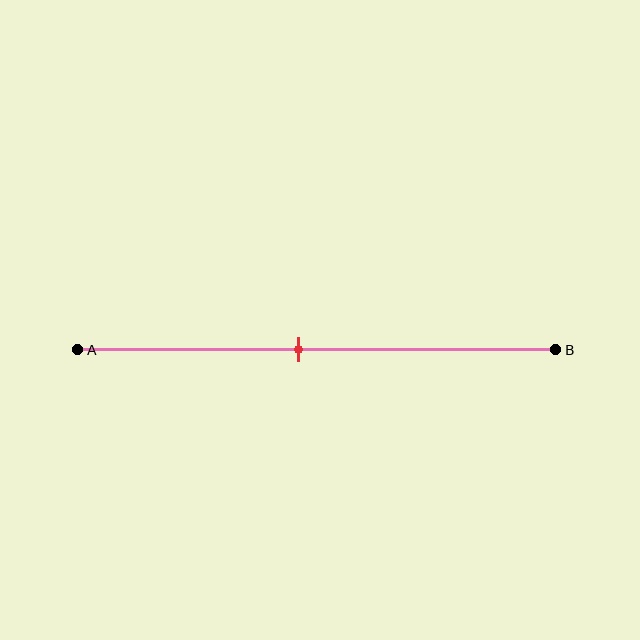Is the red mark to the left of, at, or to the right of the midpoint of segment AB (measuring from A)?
The red mark is to the left of the midpoint of segment AB.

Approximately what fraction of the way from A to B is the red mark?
The red mark is approximately 45% of the way from A to B.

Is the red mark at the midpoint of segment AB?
No, the mark is at about 45% from A, not at the 50% midpoint.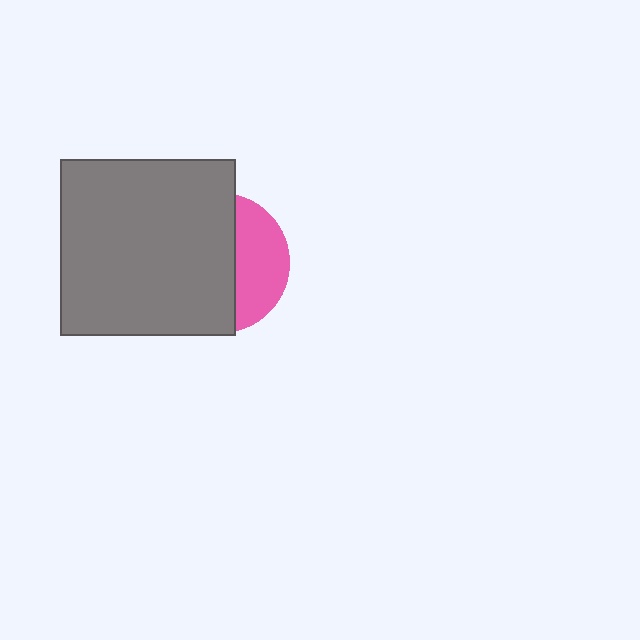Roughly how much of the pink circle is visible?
A small part of it is visible (roughly 36%).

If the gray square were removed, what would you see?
You would see the complete pink circle.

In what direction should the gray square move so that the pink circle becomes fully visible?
The gray square should move left. That is the shortest direction to clear the overlap and leave the pink circle fully visible.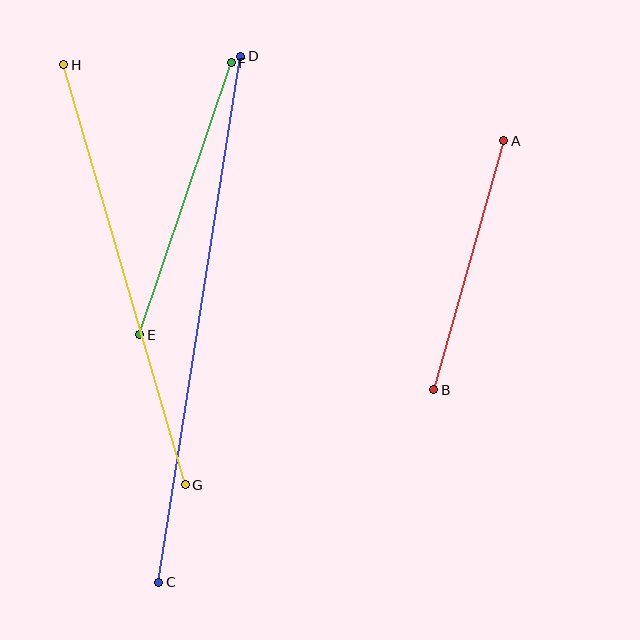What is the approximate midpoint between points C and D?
The midpoint is at approximately (200, 319) pixels.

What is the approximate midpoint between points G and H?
The midpoint is at approximately (125, 275) pixels.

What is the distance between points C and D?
The distance is approximately 532 pixels.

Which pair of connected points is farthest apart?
Points C and D are farthest apart.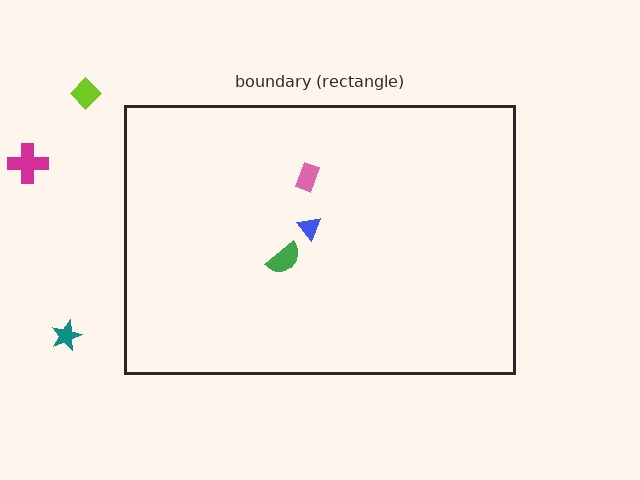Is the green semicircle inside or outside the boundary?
Inside.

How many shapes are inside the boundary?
3 inside, 3 outside.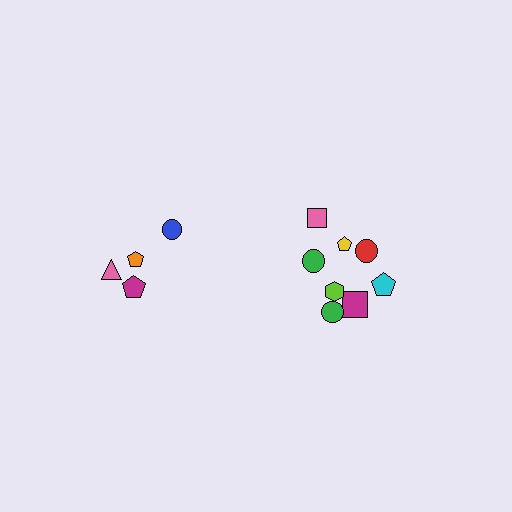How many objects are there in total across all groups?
There are 12 objects.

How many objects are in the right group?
There are 8 objects.